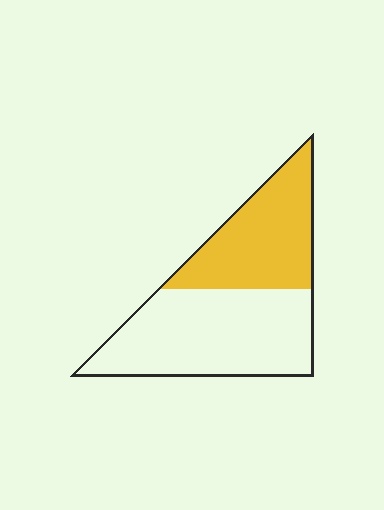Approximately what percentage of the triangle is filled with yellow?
Approximately 40%.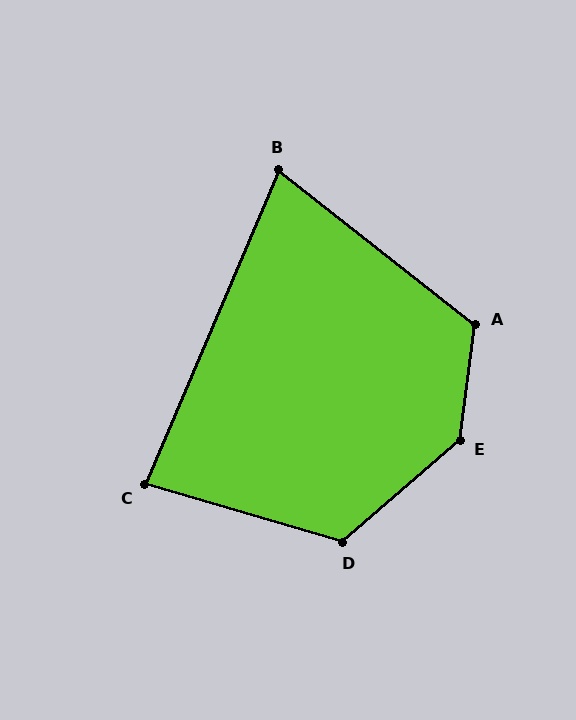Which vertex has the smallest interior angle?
B, at approximately 75 degrees.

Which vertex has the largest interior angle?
E, at approximately 138 degrees.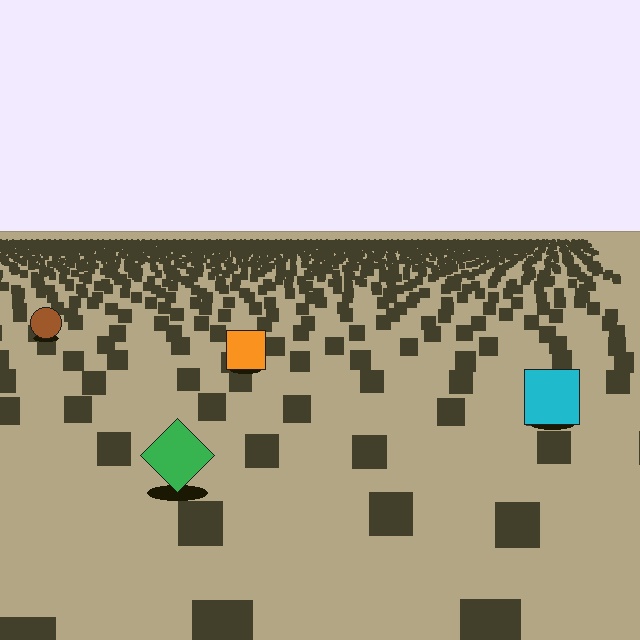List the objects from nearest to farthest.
From nearest to farthest: the green diamond, the cyan square, the orange square, the brown circle.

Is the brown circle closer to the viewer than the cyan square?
No. The cyan square is closer — you can tell from the texture gradient: the ground texture is coarser near it.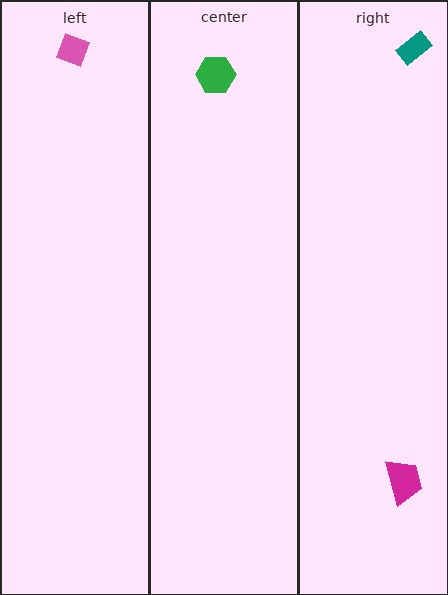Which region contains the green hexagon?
The center region.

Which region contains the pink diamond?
The left region.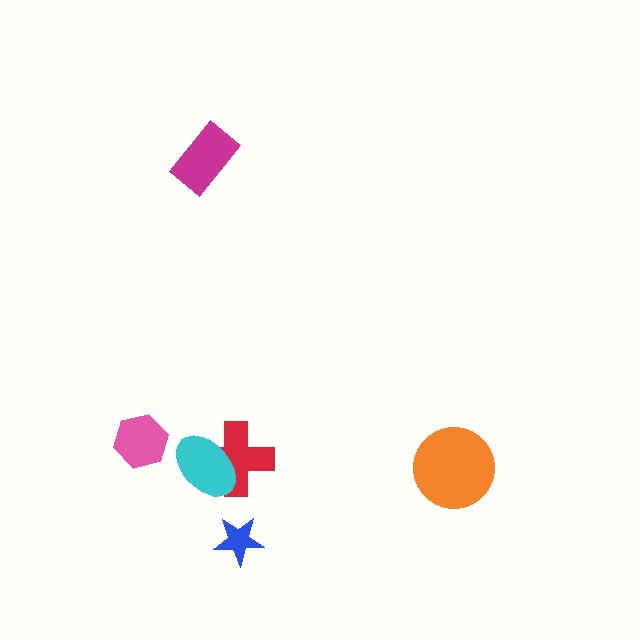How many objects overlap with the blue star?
0 objects overlap with the blue star.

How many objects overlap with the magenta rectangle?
0 objects overlap with the magenta rectangle.